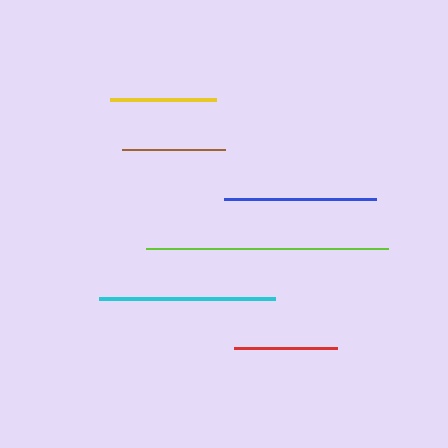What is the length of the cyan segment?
The cyan segment is approximately 176 pixels long.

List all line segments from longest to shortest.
From longest to shortest: lime, cyan, blue, yellow, brown, red.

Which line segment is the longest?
The lime line is the longest at approximately 241 pixels.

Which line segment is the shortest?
The red line is the shortest at approximately 103 pixels.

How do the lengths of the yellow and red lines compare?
The yellow and red lines are approximately the same length.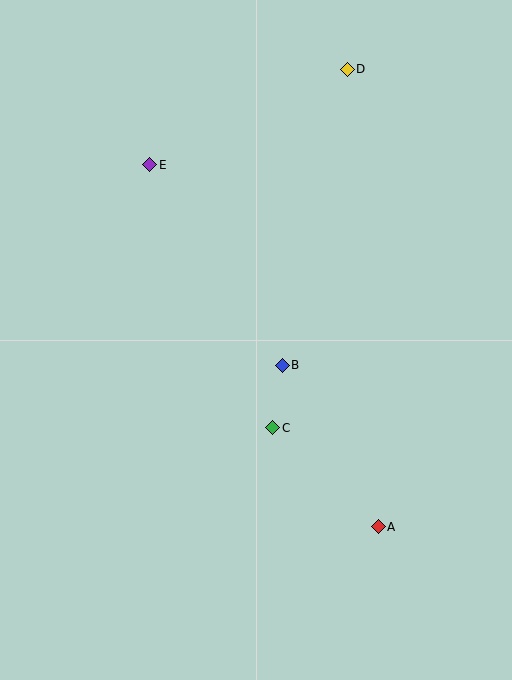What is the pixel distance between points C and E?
The distance between C and E is 290 pixels.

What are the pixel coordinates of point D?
Point D is at (347, 69).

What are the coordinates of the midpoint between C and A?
The midpoint between C and A is at (325, 477).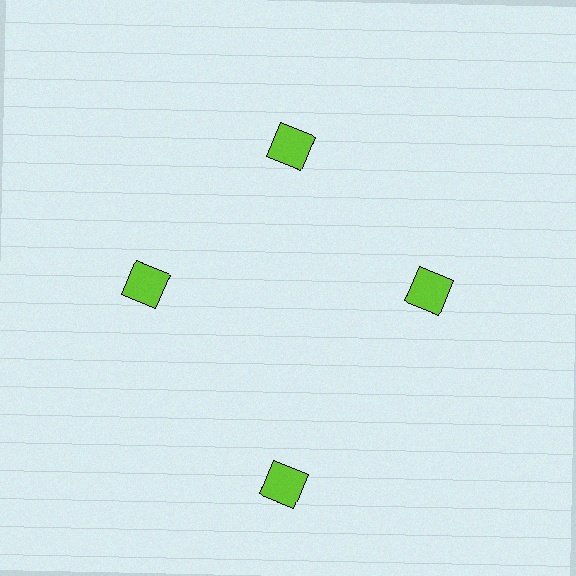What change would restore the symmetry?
The symmetry would be restored by moving it inward, back onto the ring so that all 4 squares sit at equal angles and equal distance from the center.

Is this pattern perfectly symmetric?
No. The 4 lime squares are arranged in a ring, but one element near the 6 o'clock position is pushed outward from the center, breaking the 4-fold rotational symmetry.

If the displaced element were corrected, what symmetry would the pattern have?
It would have 4-fold rotational symmetry — the pattern would map onto itself every 90 degrees.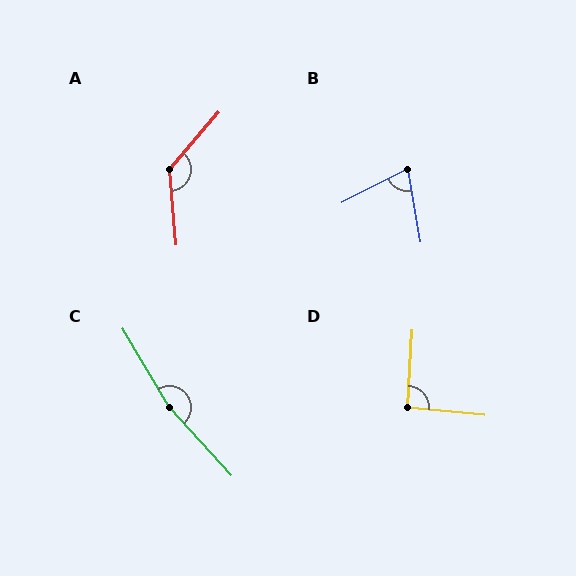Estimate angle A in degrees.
Approximately 134 degrees.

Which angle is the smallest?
B, at approximately 73 degrees.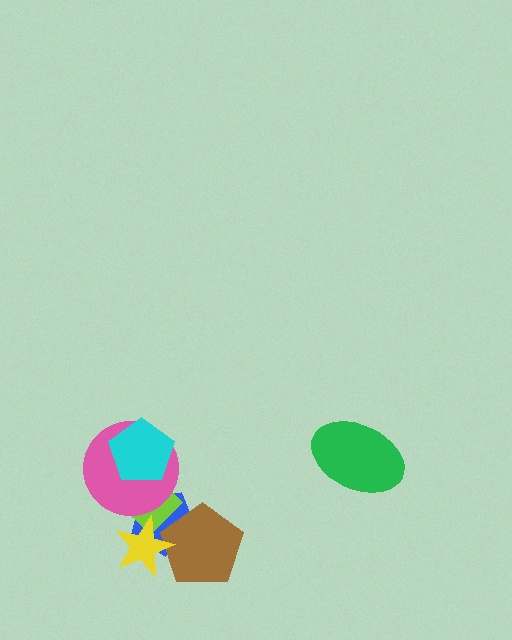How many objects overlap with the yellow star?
3 objects overlap with the yellow star.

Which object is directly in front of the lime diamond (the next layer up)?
The pink circle is directly in front of the lime diamond.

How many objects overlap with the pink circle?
3 objects overlap with the pink circle.